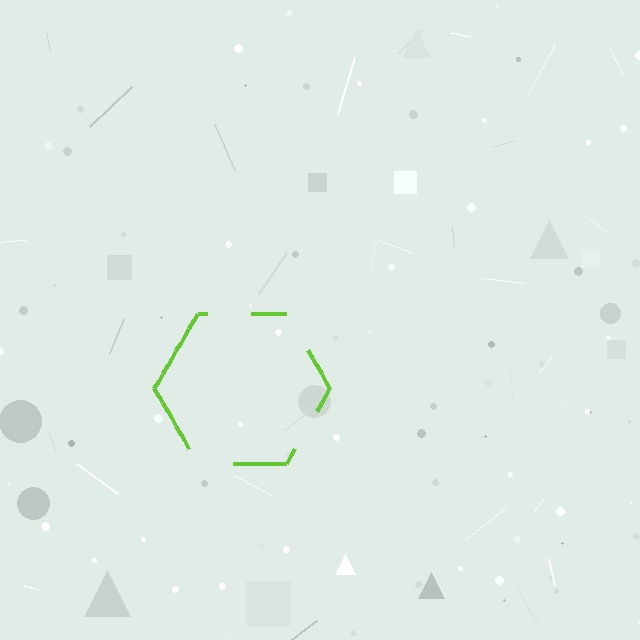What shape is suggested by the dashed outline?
The dashed outline suggests a hexagon.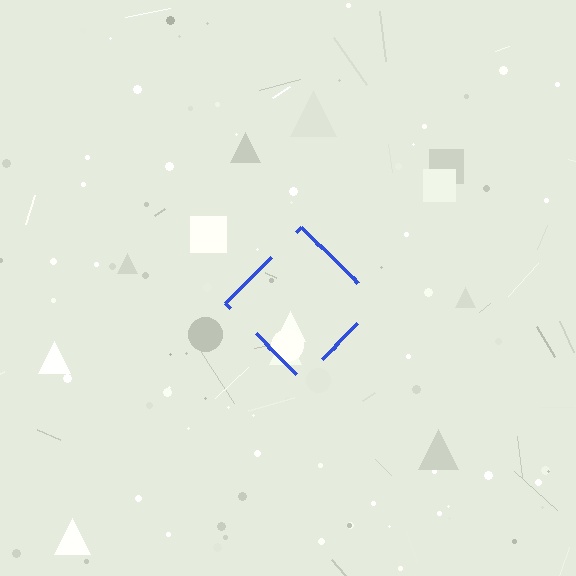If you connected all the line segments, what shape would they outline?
They would outline a diamond.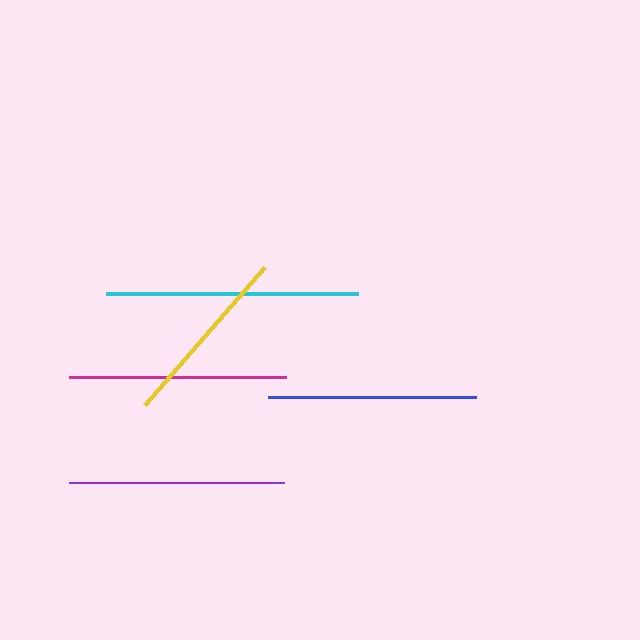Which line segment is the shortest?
The yellow line is the shortest at approximately 183 pixels.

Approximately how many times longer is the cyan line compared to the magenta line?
The cyan line is approximately 1.2 times the length of the magenta line.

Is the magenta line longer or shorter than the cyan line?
The cyan line is longer than the magenta line.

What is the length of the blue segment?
The blue segment is approximately 208 pixels long.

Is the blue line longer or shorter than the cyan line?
The cyan line is longer than the blue line.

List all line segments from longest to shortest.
From longest to shortest: cyan, magenta, purple, blue, yellow.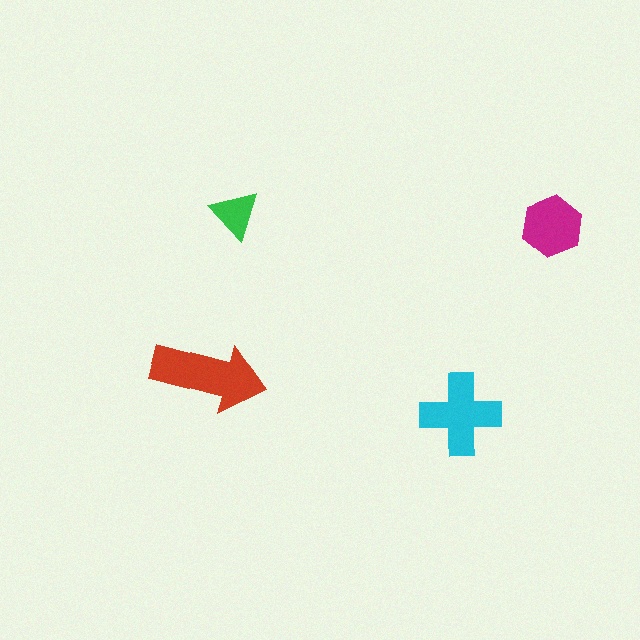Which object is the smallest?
The green triangle.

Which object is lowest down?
The cyan cross is bottommost.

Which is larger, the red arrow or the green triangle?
The red arrow.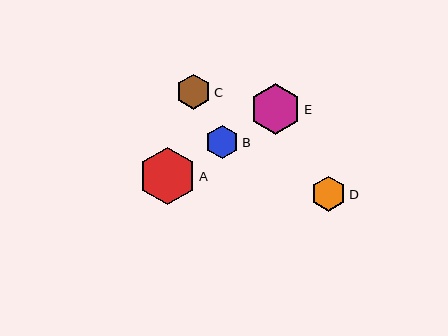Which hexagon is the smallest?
Hexagon B is the smallest with a size of approximately 33 pixels.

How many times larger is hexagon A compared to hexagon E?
Hexagon A is approximately 1.1 times the size of hexagon E.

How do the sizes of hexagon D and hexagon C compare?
Hexagon D and hexagon C are approximately the same size.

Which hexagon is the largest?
Hexagon A is the largest with a size of approximately 58 pixels.